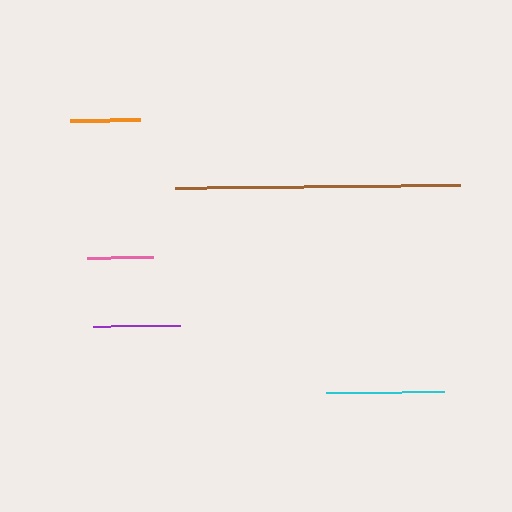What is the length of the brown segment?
The brown segment is approximately 285 pixels long.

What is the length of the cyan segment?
The cyan segment is approximately 119 pixels long.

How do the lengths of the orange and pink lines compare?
The orange and pink lines are approximately the same length.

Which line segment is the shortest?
The pink line is the shortest at approximately 67 pixels.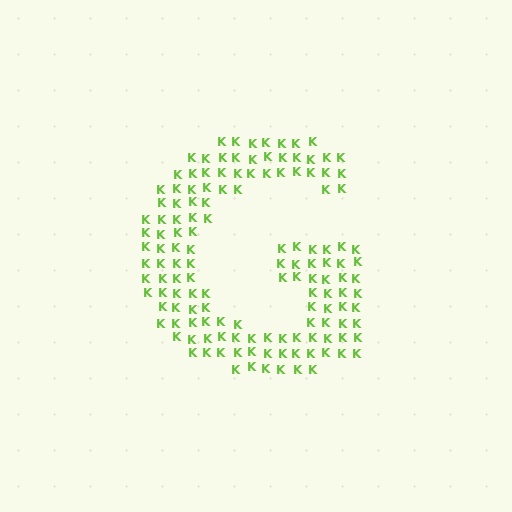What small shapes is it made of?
It is made of small letter K's.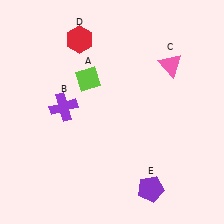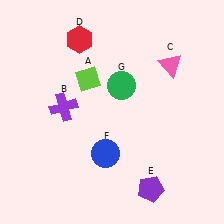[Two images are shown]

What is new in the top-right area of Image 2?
A green circle (G) was added in the top-right area of Image 2.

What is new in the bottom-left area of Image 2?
A blue circle (F) was added in the bottom-left area of Image 2.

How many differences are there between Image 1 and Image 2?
There are 2 differences between the two images.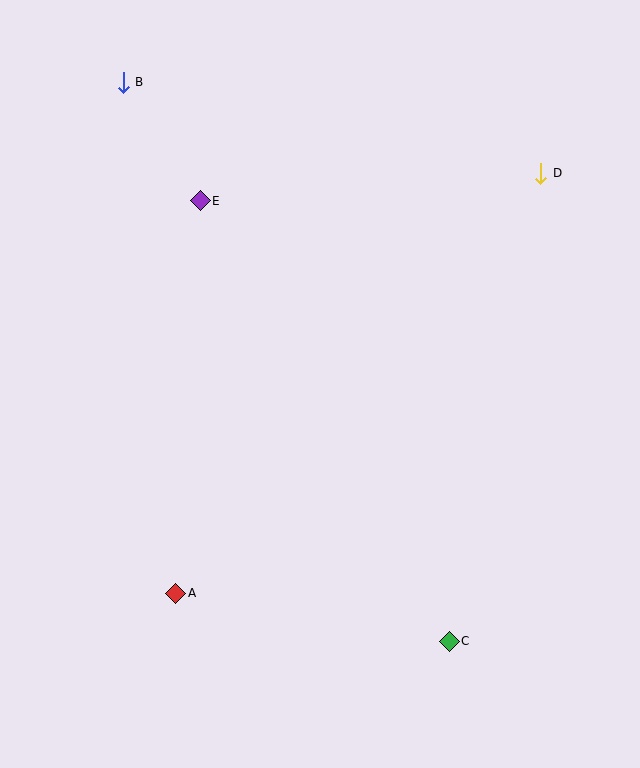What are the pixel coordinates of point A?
Point A is at (176, 593).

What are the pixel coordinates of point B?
Point B is at (123, 82).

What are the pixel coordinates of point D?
Point D is at (541, 173).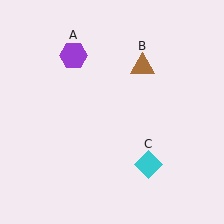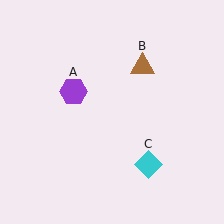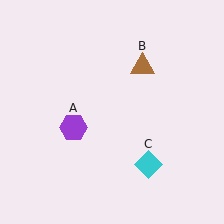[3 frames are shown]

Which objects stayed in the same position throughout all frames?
Brown triangle (object B) and cyan diamond (object C) remained stationary.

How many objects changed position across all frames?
1 object changed position: purple hexagon (object A).